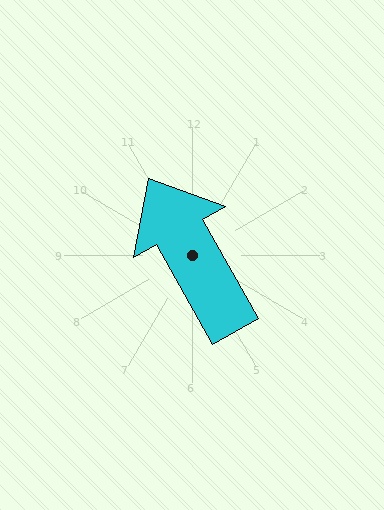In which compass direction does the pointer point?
Northwest.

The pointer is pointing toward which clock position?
Roughly 11 o'clock.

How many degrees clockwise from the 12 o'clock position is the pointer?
Approximately 331 degrees.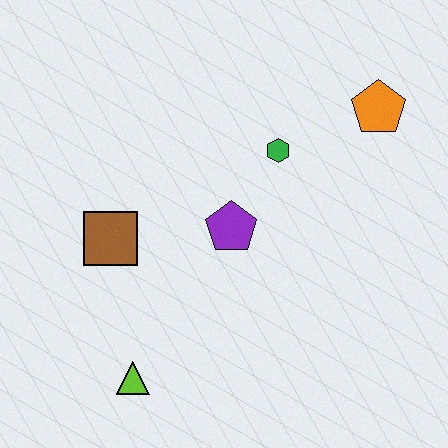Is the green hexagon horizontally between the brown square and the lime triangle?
No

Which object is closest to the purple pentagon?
The green hexagon is closest to the purple pentagon.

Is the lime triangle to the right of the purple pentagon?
No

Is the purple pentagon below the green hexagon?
Yes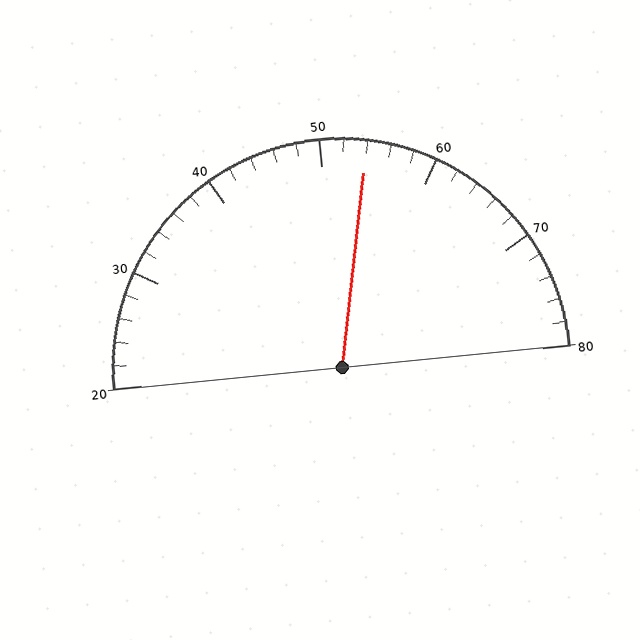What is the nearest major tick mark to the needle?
The nearest major tick mark is 50.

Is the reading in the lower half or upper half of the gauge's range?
The reading is in the upper half of the range (20 to 80).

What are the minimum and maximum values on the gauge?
The gauge ranges from 20 to 80.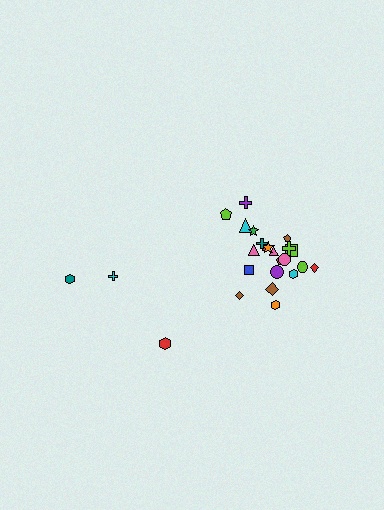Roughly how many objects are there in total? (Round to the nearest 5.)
Roughly 25 objects in total.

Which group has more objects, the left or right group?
The right group.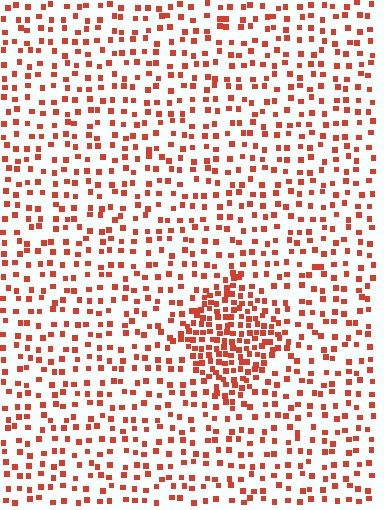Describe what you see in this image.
The image contains small red elements arranged at two different densities. A diamond-shaped region is visible where the elements are more densely packed than the surrounding area.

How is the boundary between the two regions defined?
The boundary is defined by a change in element density (approximately 2.4x ratio). All elements are the same color, size, and shape.